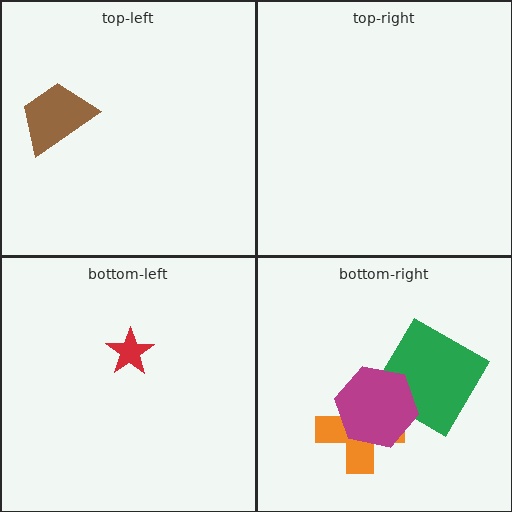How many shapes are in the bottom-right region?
3.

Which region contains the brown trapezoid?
The top-left region.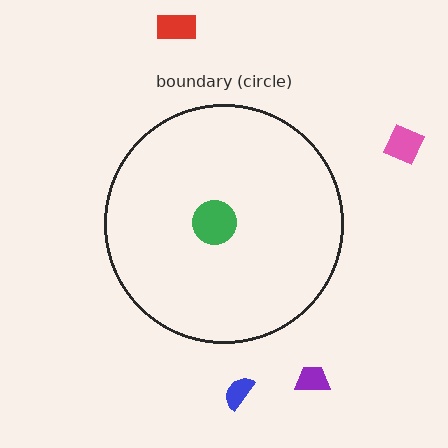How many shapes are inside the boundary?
1 inside, 4 outside.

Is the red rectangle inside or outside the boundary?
Outside.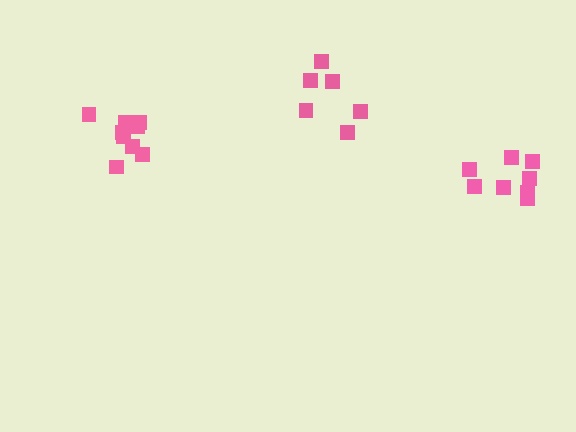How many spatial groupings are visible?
There are 3 spatial groupings.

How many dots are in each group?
Group 1: 6 dots, Group 2: 8 dots, Group 3: 9 dots (23 total).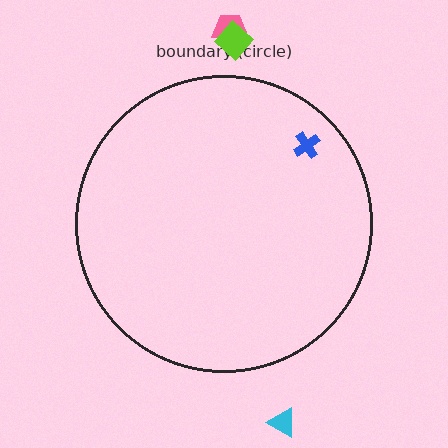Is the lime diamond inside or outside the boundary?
Outside.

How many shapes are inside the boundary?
1 inside, 3 outside.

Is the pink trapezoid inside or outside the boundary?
Outside.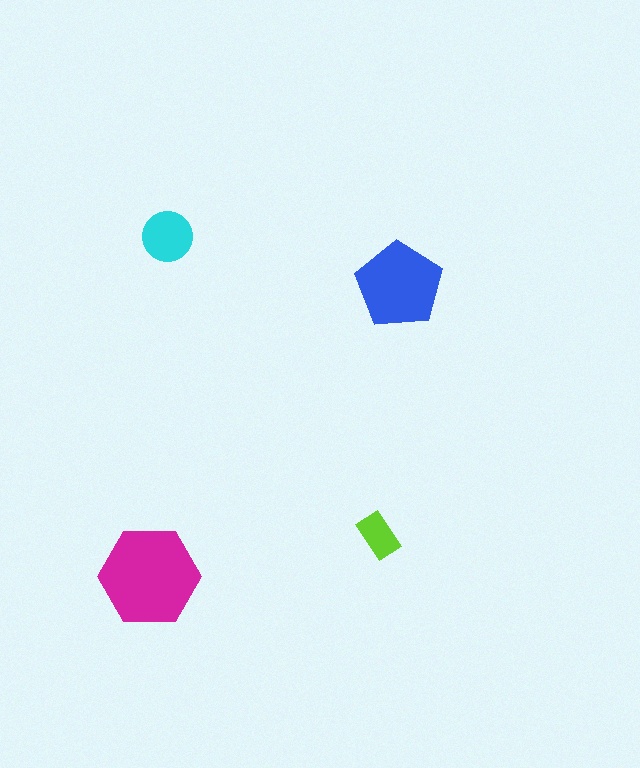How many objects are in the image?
There are 4 objects in the image.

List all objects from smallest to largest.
The lime rectangle, the cyan circle, the blue pentagon, the magenta hexagon.